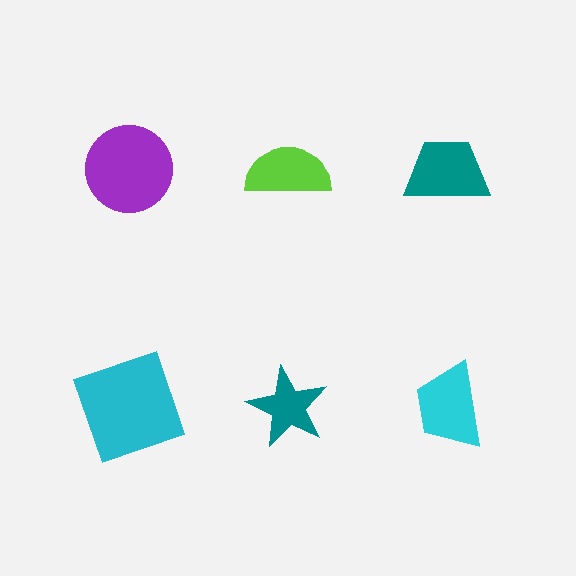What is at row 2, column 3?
A cyan trapezoid.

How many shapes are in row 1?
3 shapes.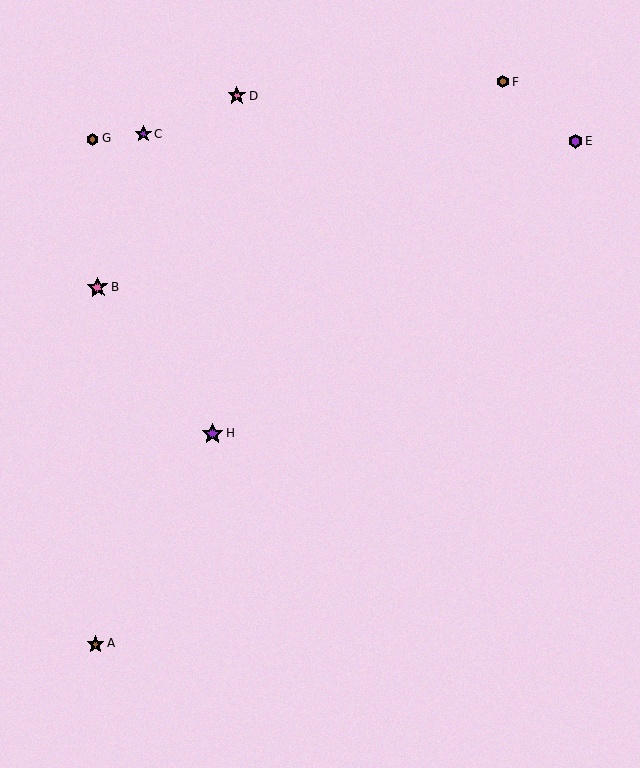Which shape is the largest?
The purple star (labeled H) is the largest.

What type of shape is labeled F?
Shape F is a brown hexagon.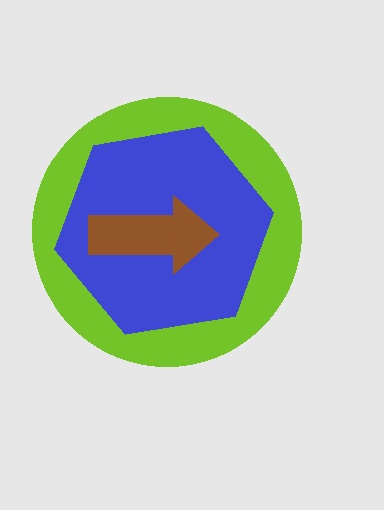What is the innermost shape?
The brown arrow.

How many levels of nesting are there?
3.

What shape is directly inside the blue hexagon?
The brown arrow.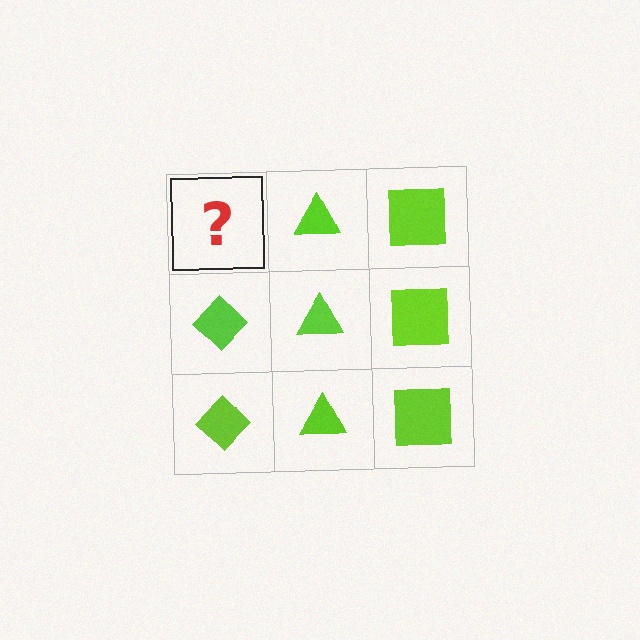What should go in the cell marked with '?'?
The missing cell should contain a lime diamond.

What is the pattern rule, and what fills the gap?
The rule is that each column has a consistent shape. The gap should be filled with a lime diamond.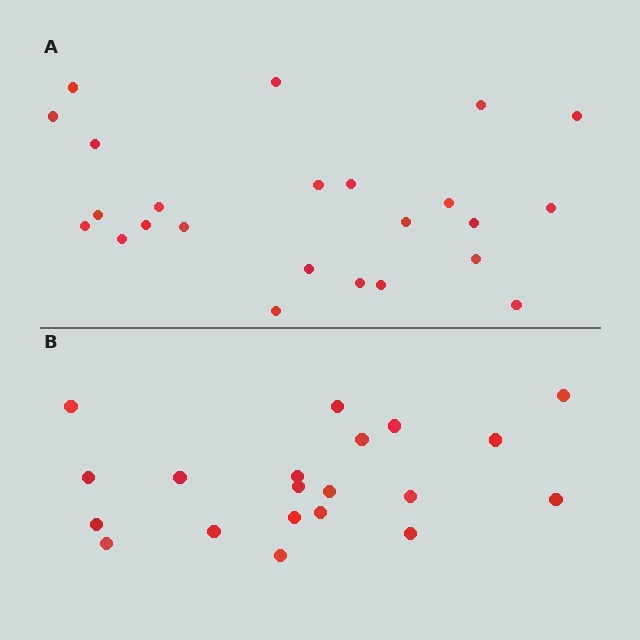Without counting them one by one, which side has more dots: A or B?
Region A (the top region) has more dots.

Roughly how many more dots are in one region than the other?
Region A has about 4 more dots than region B.